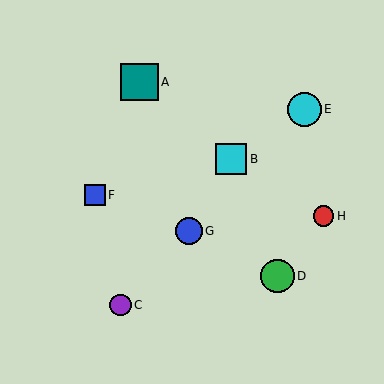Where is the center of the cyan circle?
The center of the cyan circle is at (304, 109).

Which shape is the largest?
The teal square (labeled A) is the largest.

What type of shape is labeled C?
Shape C is a purple circle.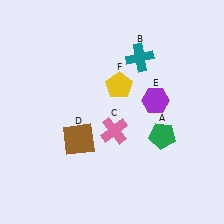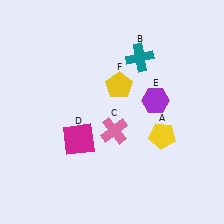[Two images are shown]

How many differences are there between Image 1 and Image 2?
There are 2 differences between the two images.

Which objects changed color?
A changed from green to yellow. D changed from brown to magenta.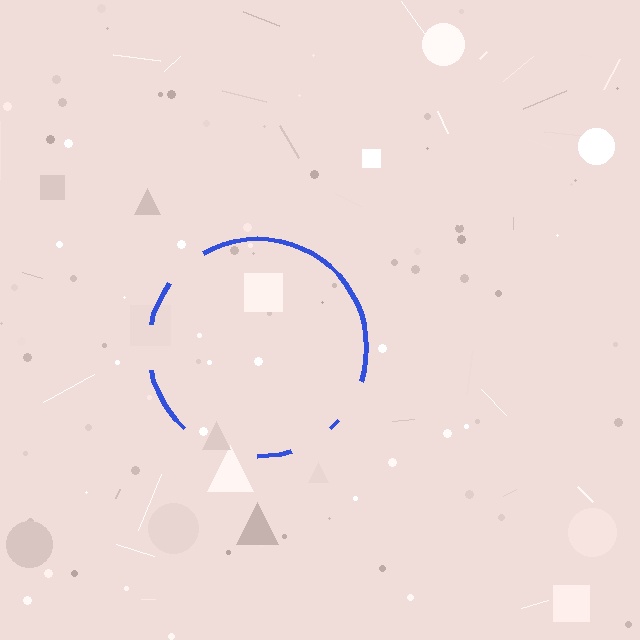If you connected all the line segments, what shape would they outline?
They would outline a circle.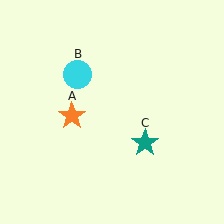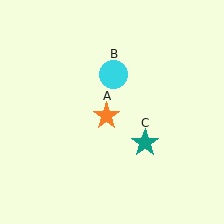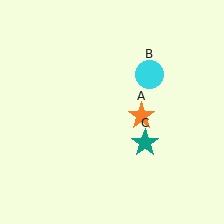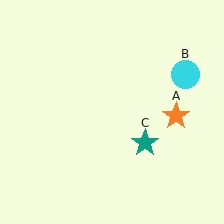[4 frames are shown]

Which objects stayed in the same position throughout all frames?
Teal star (object C) remained stationary.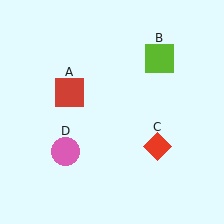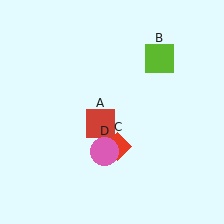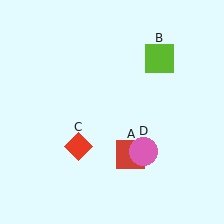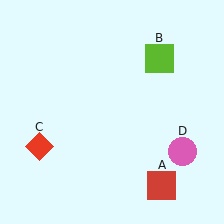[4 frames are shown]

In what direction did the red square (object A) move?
The red square (object A) moved down and to the right.